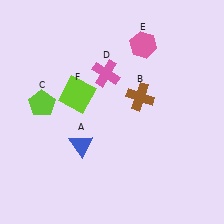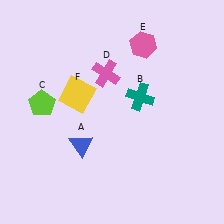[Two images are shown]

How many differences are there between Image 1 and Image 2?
There are 2 differences between the two images.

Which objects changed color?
B changed from brown to teal. F changed from lime to yellow.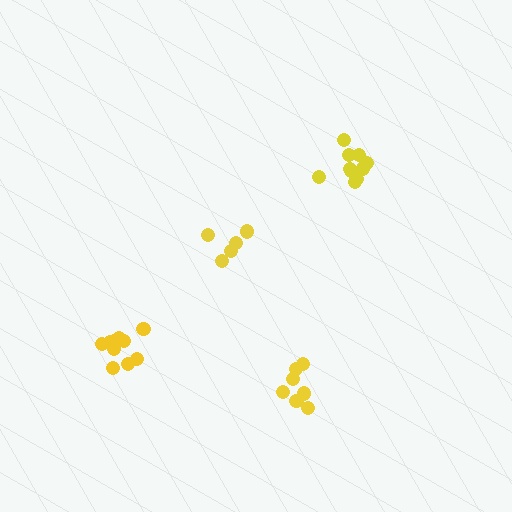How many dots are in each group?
Group 1: 6 dots, Group 2: 11 dots, Group 3: 11 dots, Group 4: 7 dots (35 total).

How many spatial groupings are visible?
There are 4 spatial groupings.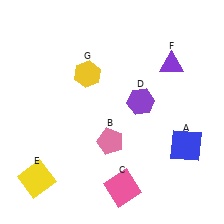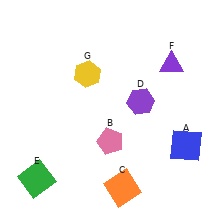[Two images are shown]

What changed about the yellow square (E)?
In Image 1, E is yellow. In Image 2, it changed to green.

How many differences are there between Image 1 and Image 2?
There are 2 differences between the two images.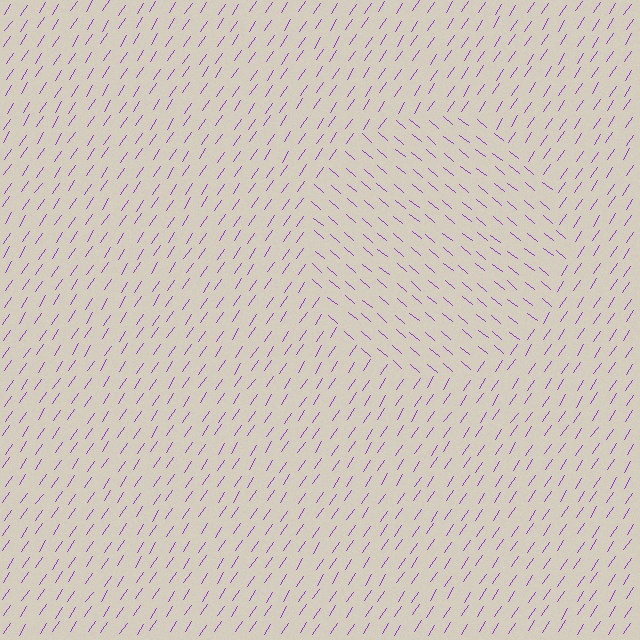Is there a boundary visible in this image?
Yes, there is a texture boundary formed by a change in line orientation.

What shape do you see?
I see a circle.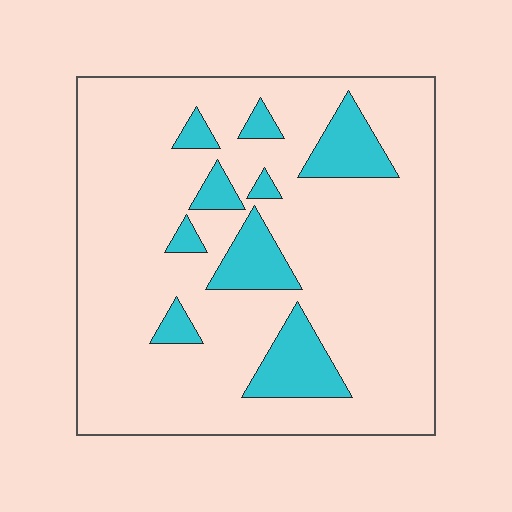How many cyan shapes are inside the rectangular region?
9.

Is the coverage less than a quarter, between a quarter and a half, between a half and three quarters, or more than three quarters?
Less than a quarter.